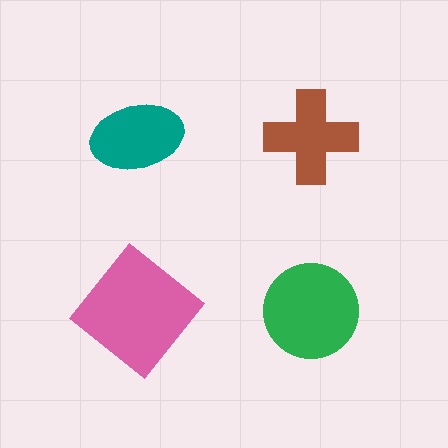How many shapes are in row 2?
2 shapes.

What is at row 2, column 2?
A green circle.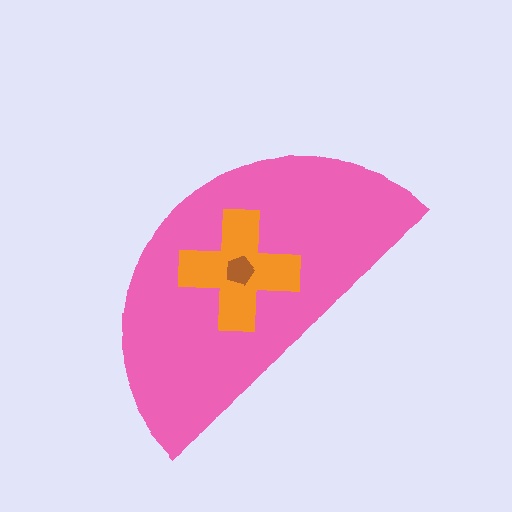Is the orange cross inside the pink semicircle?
Yes.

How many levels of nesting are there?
3.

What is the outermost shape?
The pink semicircle.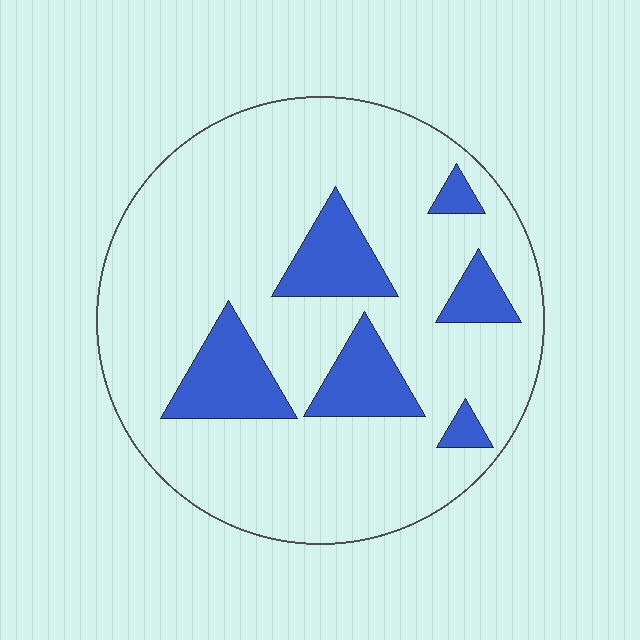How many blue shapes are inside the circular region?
6.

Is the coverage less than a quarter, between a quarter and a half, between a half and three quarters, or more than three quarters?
Less than a quarter.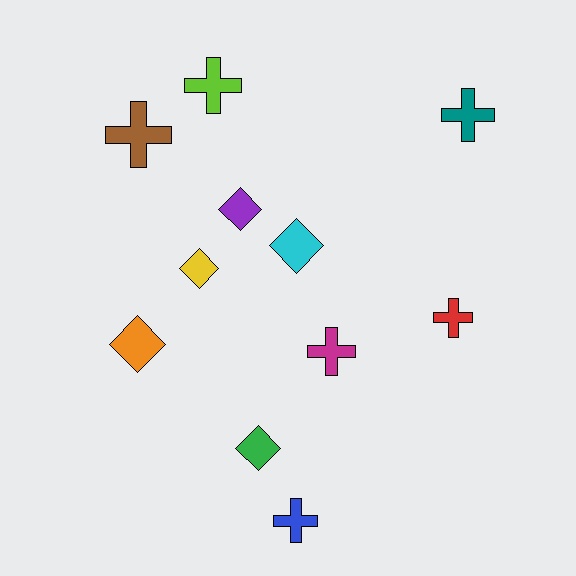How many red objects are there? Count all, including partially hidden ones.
There is 1 red object.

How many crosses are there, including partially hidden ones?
There are 6 crosses.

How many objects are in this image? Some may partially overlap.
There are 11 objects.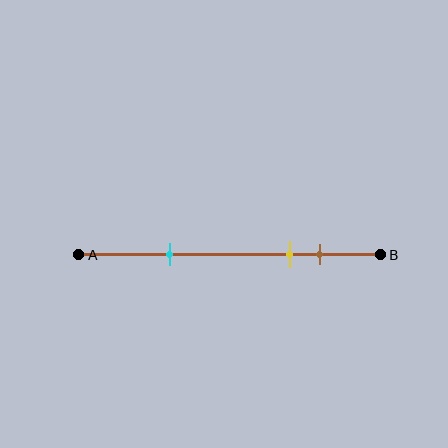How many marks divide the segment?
There are 3 marks dividing the segment.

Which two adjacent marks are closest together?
The yellow and brown marks are the closest adjacent pair.